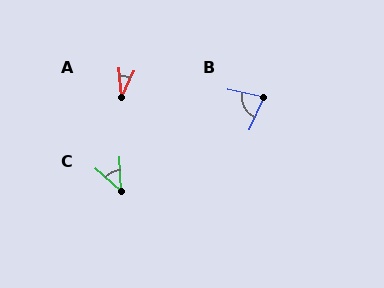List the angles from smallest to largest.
A (31°), C (46°), B (79°).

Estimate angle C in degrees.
Approximately 46 degrees.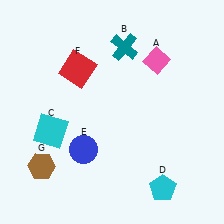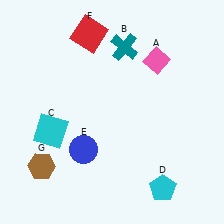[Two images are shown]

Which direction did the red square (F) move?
The red square (F) moved up.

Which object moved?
The red square (F) moved up.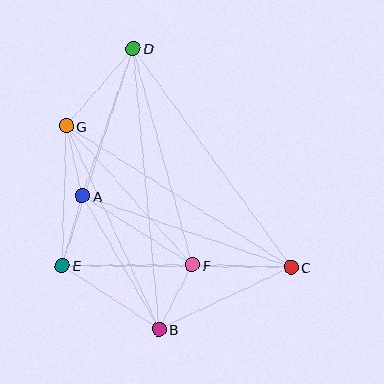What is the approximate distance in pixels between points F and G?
The distance between F and G is approximately 188 pixels.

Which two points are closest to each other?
Points A and G are closest to each other.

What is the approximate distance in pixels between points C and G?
The distance between C and G is approximately 266 pixels.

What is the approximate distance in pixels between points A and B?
The distance between A and B is approximately 154 pixels.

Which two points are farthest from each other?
Points B and D are farthest from each other.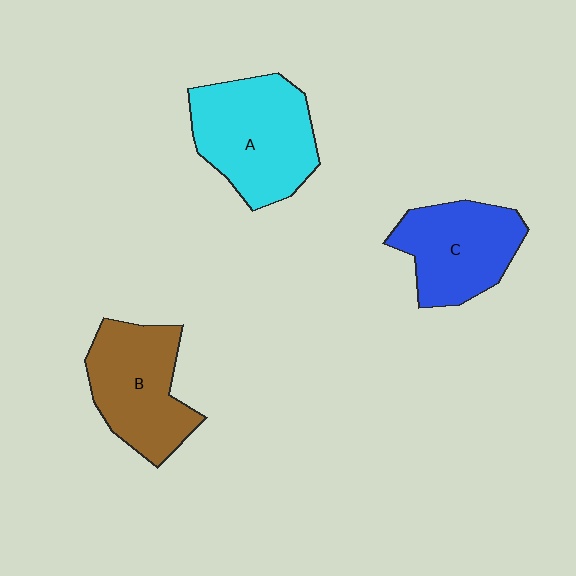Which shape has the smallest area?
Shape C (blue).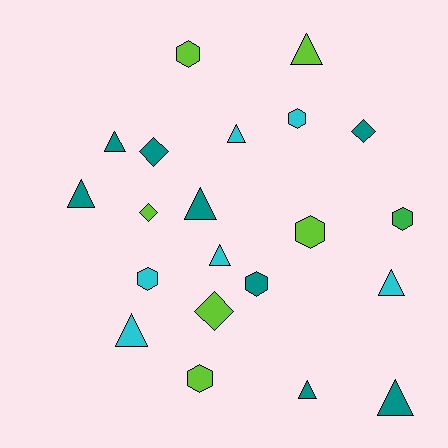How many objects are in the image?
There are 21 objects.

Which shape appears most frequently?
Triangle, with 10 objects.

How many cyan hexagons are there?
There are 2 cyan hexagons.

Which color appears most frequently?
Teal, with 8 objects.